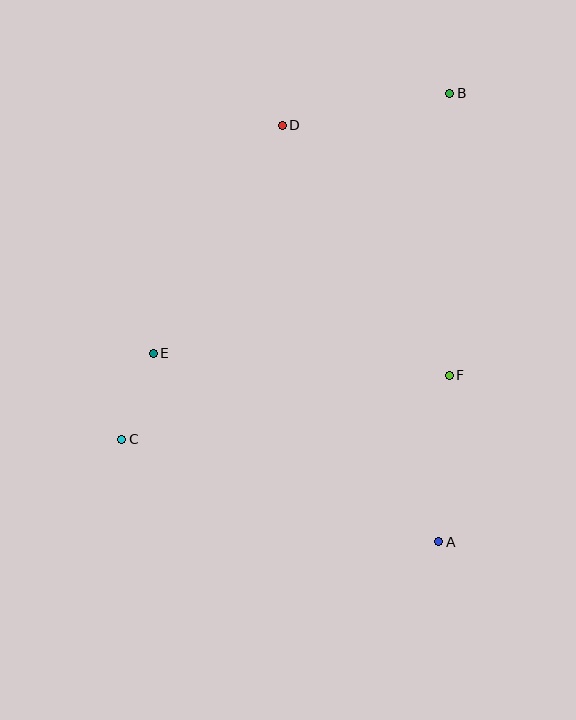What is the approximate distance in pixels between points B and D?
The distance between B and D is approximately 171 pixels.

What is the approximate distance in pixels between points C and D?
The distance between C and D is approximately 353 pixels.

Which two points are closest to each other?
Points C and E are closest to each other.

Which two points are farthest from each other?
Points B and C are farthest from each other.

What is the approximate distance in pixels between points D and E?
The distance between D and E is approximately 262 pixels.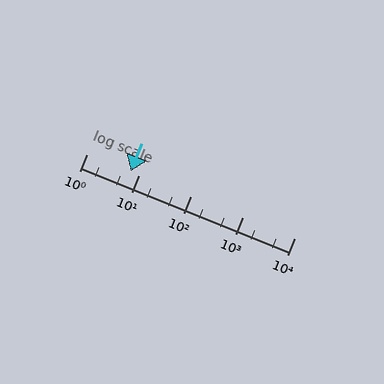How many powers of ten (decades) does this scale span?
The scale spans 4 decades, from 1 to 10000.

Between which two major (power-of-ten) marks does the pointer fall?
The pointer is between 1 and 10.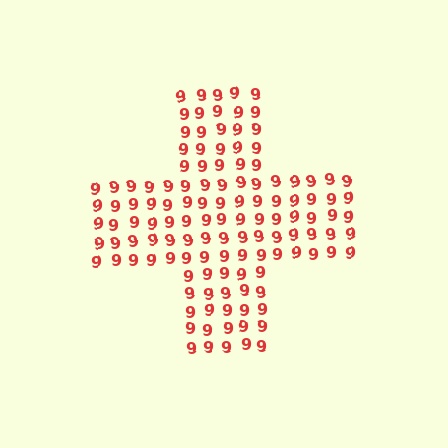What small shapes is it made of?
It is made of small digit 9's.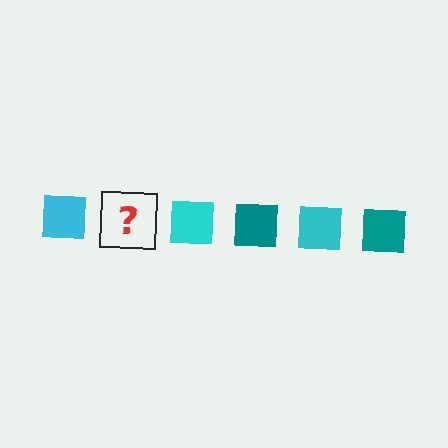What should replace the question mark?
The question mark should be replaced with a teal square.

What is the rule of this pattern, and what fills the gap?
The rule is that the pattern cycles through cyan, teal squares. The gap should be filled with a teal square.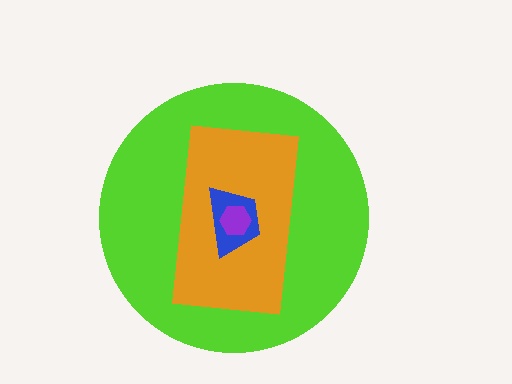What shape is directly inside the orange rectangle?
The blue trapezoid.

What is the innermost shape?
The purple hexagon.